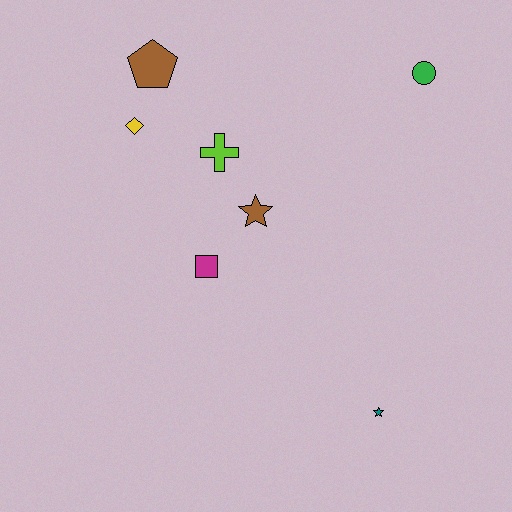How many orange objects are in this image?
There are no orange objects.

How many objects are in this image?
There are 7 objects.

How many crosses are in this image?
There is 1 cross.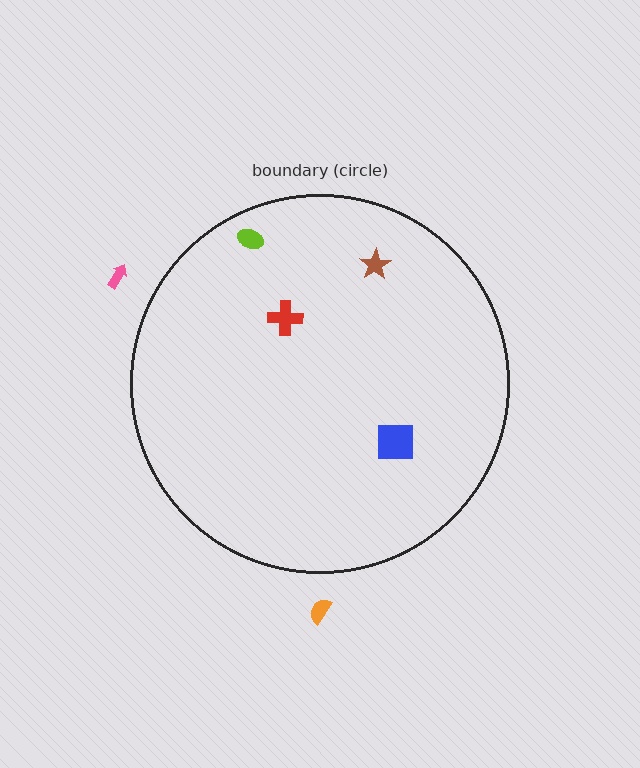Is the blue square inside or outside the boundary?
Inside.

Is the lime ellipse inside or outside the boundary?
Inside.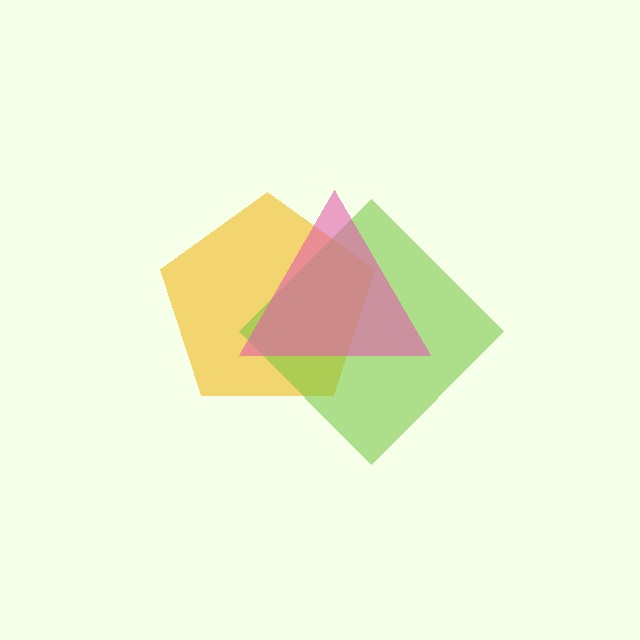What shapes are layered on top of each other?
The layered shapes are: a yellow pentagon, a lime diamond, a pink triangle.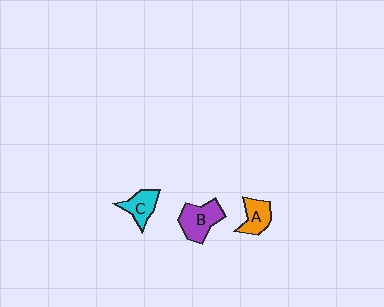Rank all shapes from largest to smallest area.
From largest to smallest: B (purple), C (cyan), A (orange).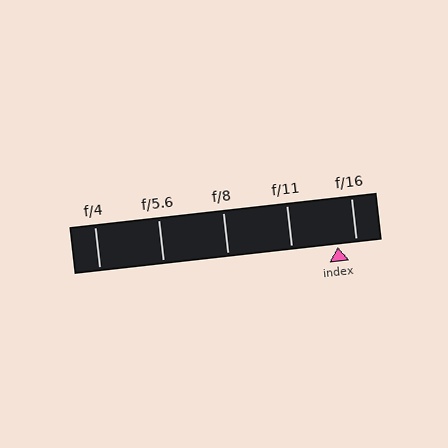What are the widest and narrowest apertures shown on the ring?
The widest aperture shown is f/4 and the narrowest is f/16.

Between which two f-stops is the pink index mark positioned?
The index mark is between f/11 and f/16.